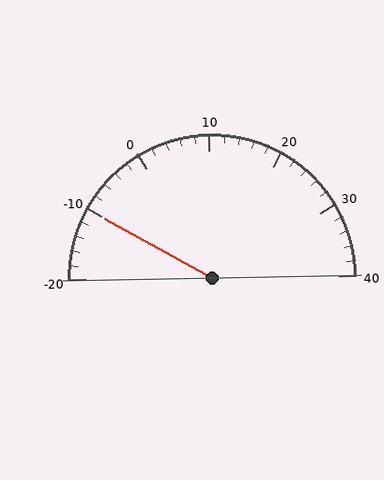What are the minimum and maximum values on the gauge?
The gauge ranges from -20 to 40.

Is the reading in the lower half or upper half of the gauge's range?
The reading is in the lower half of the range (-20 to 40).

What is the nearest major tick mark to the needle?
The nearest major tick mark is -10.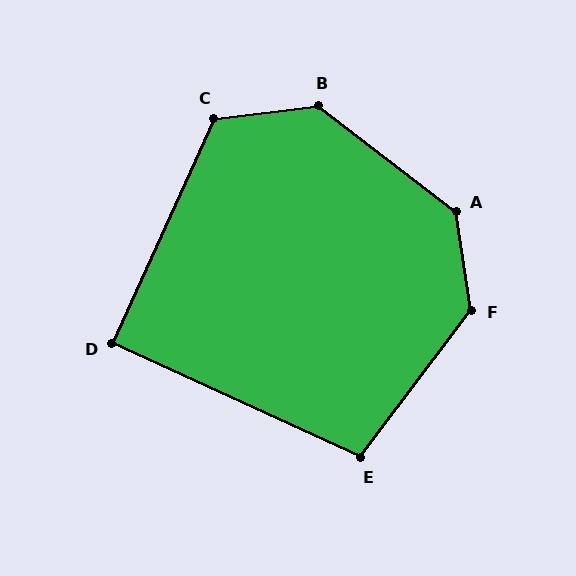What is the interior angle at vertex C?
Approximately 122 degrees (obtuse).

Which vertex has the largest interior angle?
A, at approximately 136 degrees.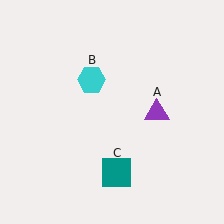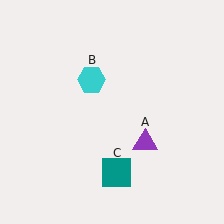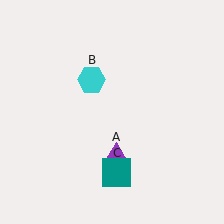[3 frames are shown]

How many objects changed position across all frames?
1 object changed position: purple triangle (object A).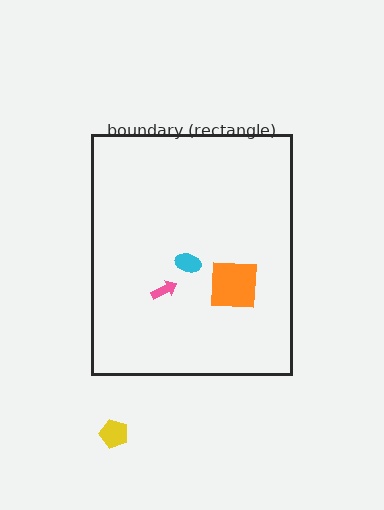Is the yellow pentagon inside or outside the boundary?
Outside.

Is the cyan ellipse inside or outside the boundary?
Inside.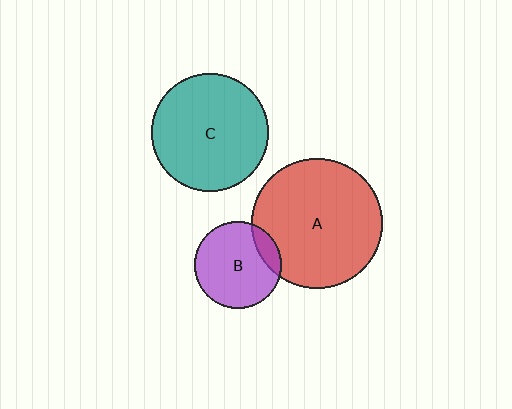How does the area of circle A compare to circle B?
Approximately 2.3 times.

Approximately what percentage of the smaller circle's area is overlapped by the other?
Approximately 15%.